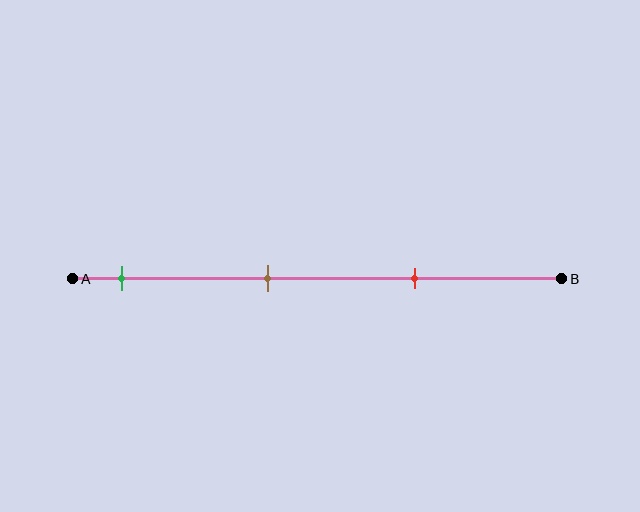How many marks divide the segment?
There are 3 marks dividing the segment.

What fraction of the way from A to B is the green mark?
The green mark is approximately 10% (0.1) of the way from A to B.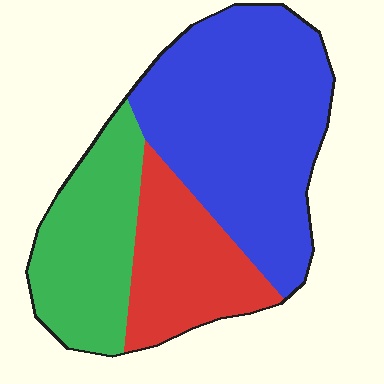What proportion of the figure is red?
Red takes up about one quarter (1/4) of the figure.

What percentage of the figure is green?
Green takes up about one quarter (1/4) of the figure.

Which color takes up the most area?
Blue, at roughly 50%.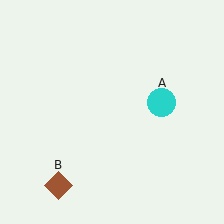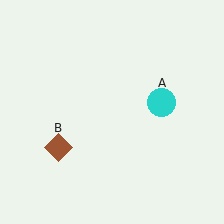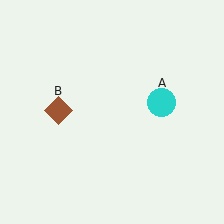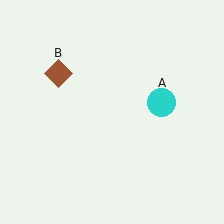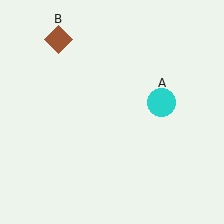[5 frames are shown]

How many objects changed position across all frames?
1 object changed position: brown diamond (object B).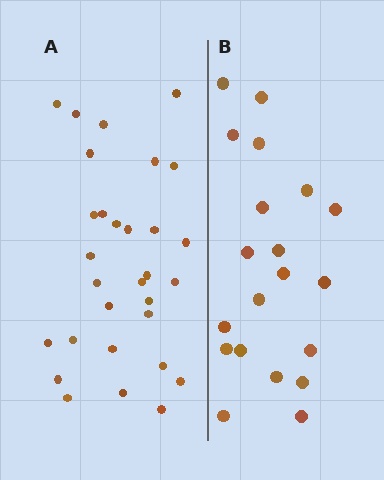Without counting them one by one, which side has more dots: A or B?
Region A (the left region) has more dots.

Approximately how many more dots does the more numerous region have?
Region A has roughly 10 or so more dots than region B.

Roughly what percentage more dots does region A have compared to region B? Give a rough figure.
About 50% more.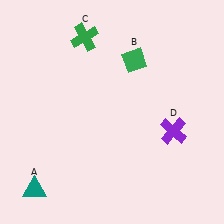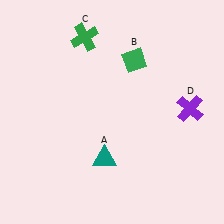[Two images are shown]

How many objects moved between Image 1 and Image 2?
2 objects moved between the two images.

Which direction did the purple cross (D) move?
The purple cross (D) moved up.